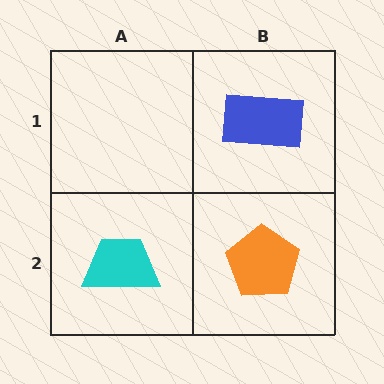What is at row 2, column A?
A cyan trapezoid.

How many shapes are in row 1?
1 shape.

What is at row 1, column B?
A blue rectangle.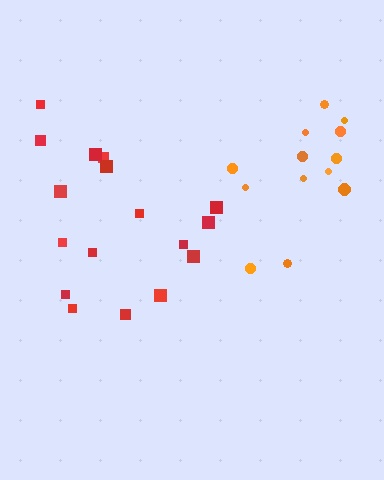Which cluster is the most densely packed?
Orange.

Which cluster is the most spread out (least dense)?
Red.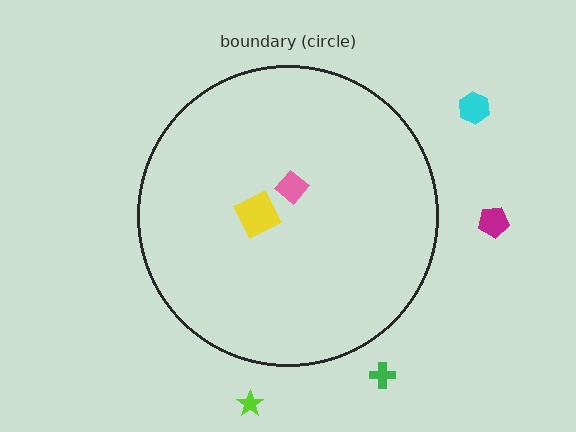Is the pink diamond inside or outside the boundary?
Inside.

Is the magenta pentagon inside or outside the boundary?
Outside.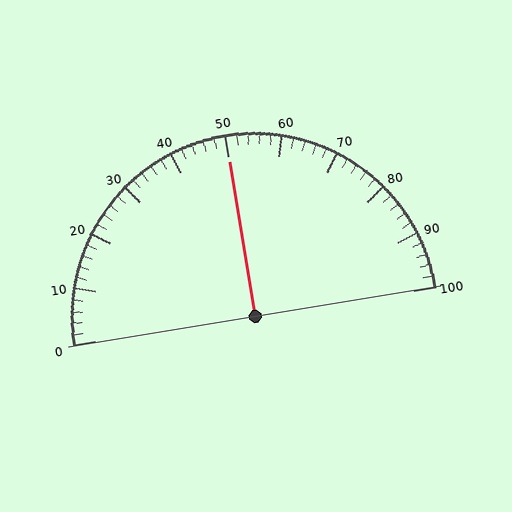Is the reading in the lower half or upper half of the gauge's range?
The reading is in the upper half of the range (0 to 100).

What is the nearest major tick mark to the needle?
The nearest major tick mark is 50.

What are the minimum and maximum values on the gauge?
The gauge ranges from 0 to 100.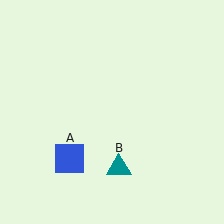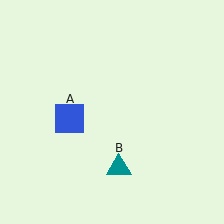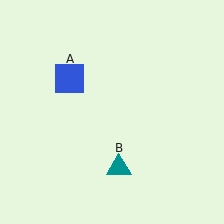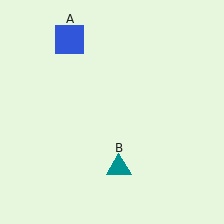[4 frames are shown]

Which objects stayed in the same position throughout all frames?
Teal triangle (object B) remained stationary.